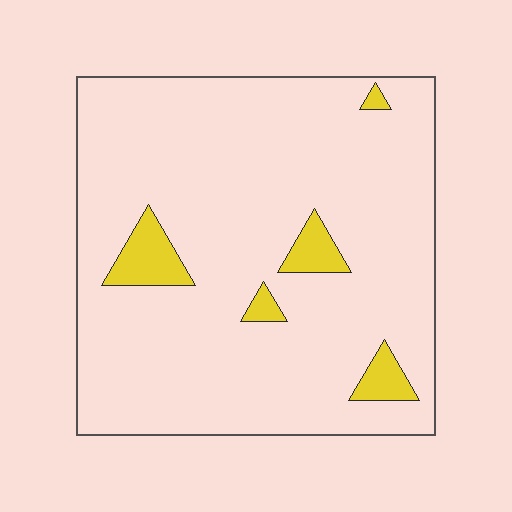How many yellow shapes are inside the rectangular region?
5.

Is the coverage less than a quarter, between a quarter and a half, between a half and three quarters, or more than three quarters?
Less than a quarter.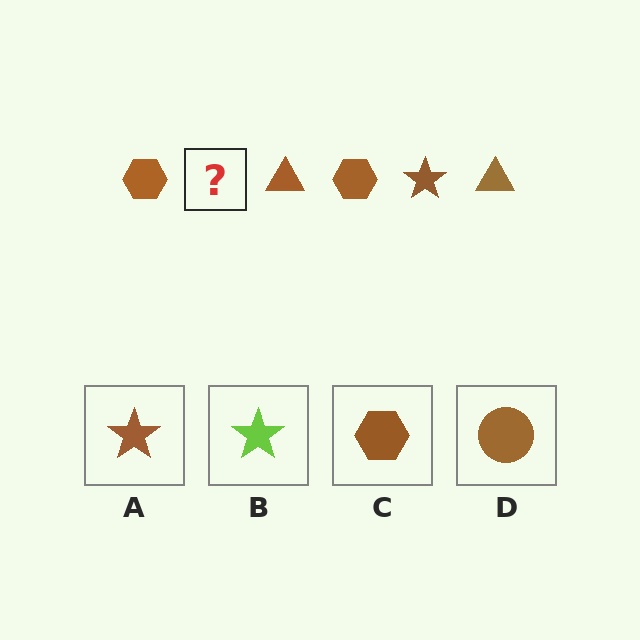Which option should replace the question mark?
Option A.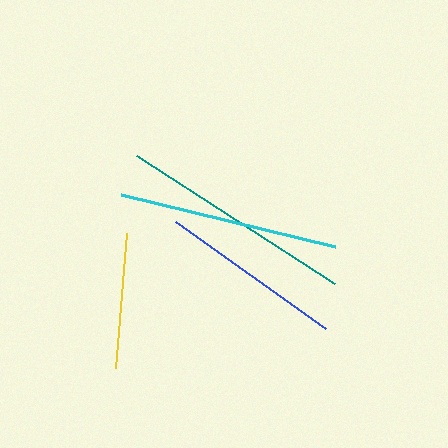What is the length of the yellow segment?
The yellow segment is approximately 135 pixels long.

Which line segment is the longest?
The teal line is the longest at approximately 235 pixels.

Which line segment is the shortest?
The yellow line is the shortest at approximately 135 pixels.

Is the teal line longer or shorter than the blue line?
The teal line is longer than the blue line.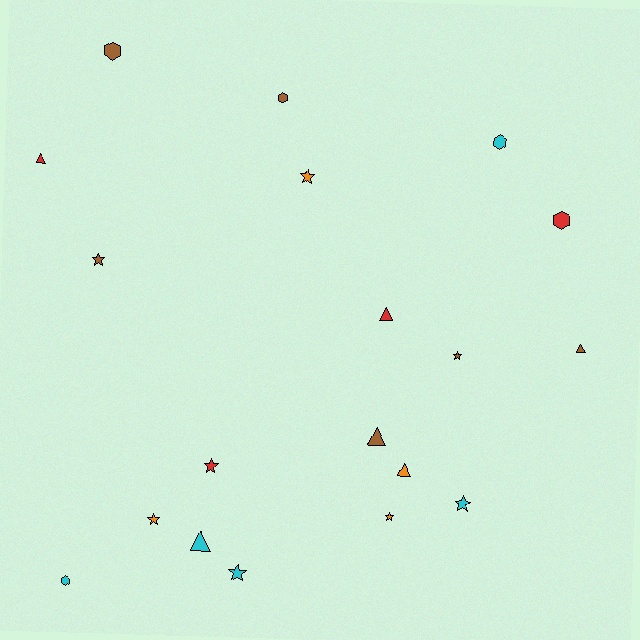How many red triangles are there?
There are 2 red triangles.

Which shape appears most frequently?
Star, with 8 objects.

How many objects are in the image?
There are 19 objects.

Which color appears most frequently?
Brown, with 6 objects.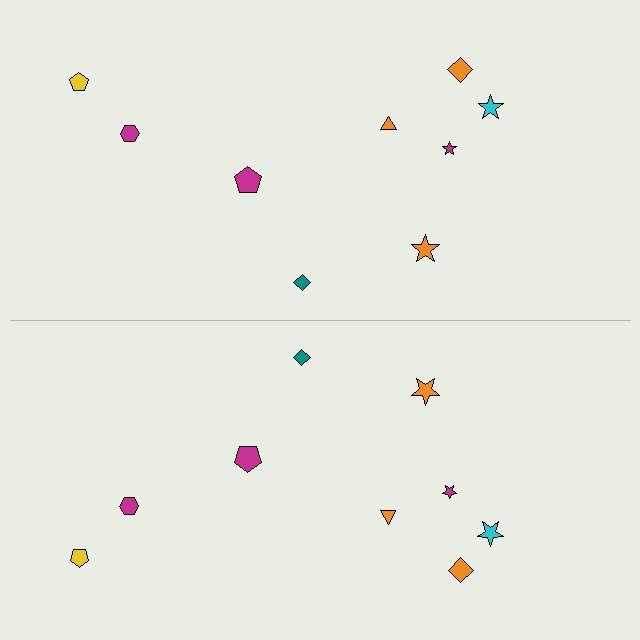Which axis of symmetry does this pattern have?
The pattern has a horizontal axis of symmetry running through the center of the image.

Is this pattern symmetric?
Yes, this pattern has bilateral (reflection) symmetry.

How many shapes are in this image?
There are 18 shapes in this image.